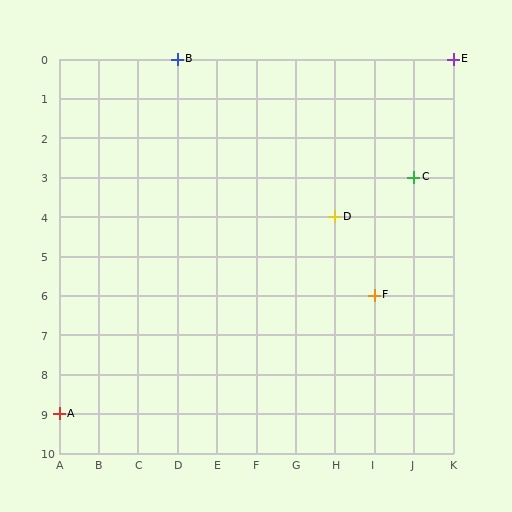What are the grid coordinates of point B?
Point B is at grid coordinates (D, 0).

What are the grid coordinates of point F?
Point F is at grid coordinates (I, 6).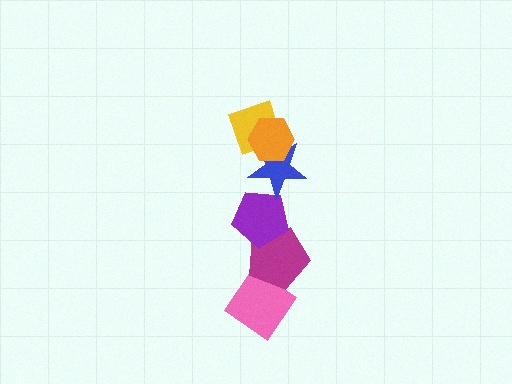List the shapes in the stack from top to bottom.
From top to bottom: the orange hexagon, the yellow diamond, the blue star, the purple pentagon, the magenta pentagon, the pink diamond.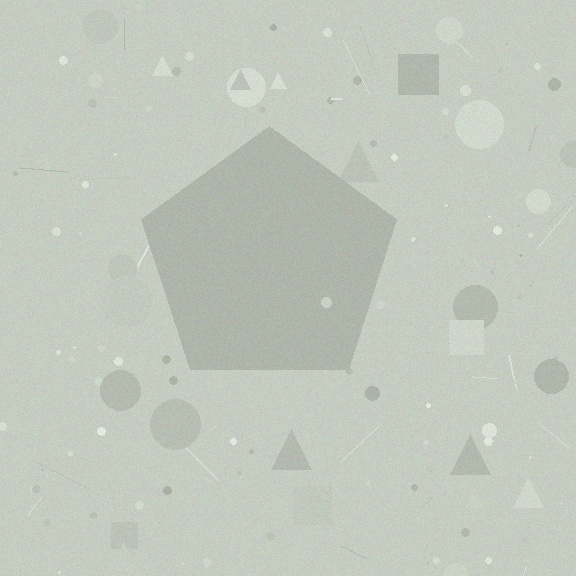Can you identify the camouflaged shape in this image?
The camouflaged shape is a pentagon.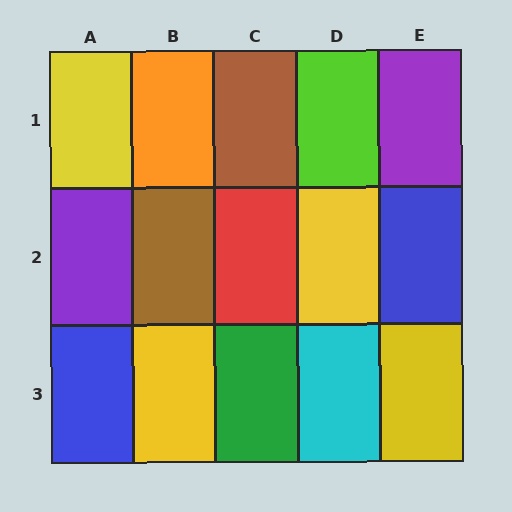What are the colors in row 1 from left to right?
Yellow, orange, brown, lime, purple.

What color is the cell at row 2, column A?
Purple.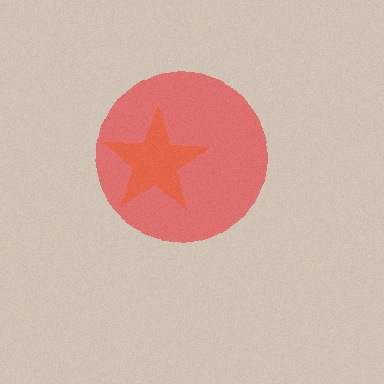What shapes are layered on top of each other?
The layered shapes are: an orange star, a red circle.